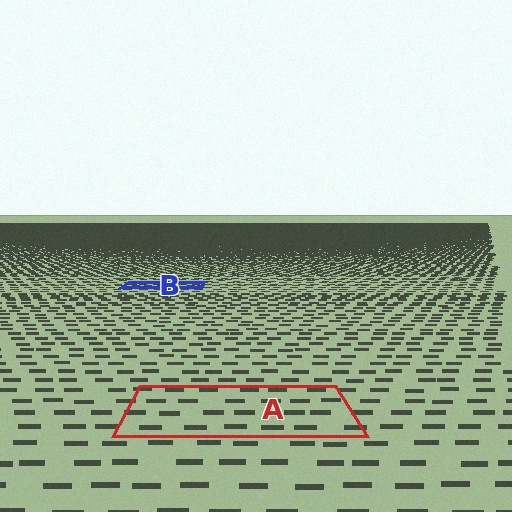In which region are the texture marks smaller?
The texture marks are smaller in region B, because it is farther away.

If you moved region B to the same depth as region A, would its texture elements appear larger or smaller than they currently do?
They would appear larger. At a closer depth, the same texture elements are projected at a bigger on-screen size.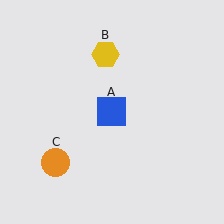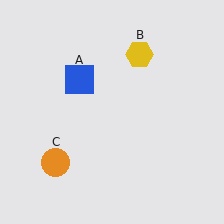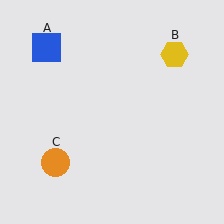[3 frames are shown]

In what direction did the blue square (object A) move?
The blue square (object A) moved up and to the left.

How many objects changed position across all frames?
2 objects changed position: blue square (object A), yellow hexagon (object B).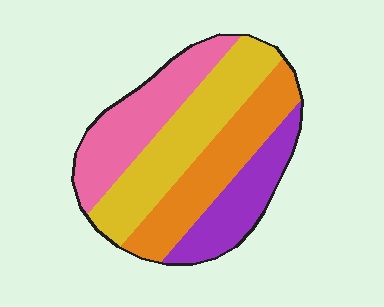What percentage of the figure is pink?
Pink covers around 25% of the figure.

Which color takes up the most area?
Yellow, at roughly 30%.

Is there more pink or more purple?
Pink.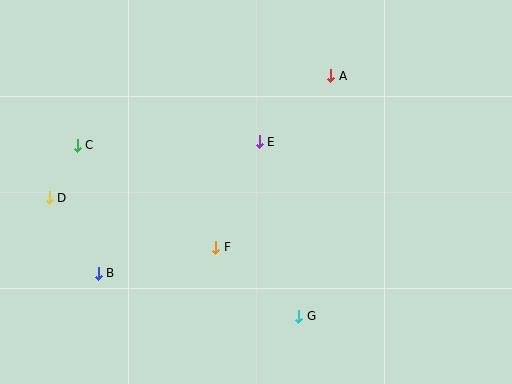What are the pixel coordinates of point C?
Point C is at (77, 145).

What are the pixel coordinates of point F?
Point F is at (216, 247).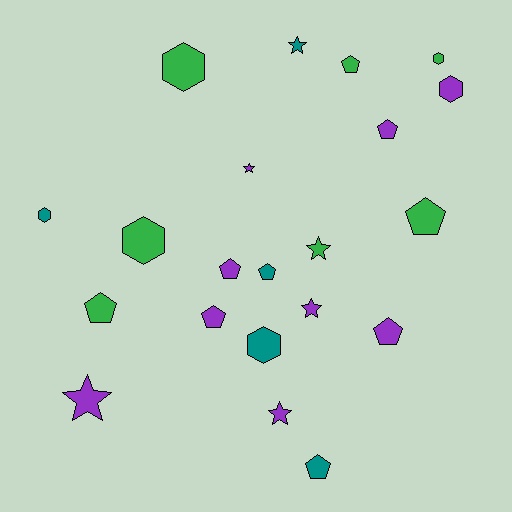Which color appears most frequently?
Purple, with 9 objects.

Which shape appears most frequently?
Pentagon, with 9 objects.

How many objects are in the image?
There are 21 objects.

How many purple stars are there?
There are 4 purple stars.